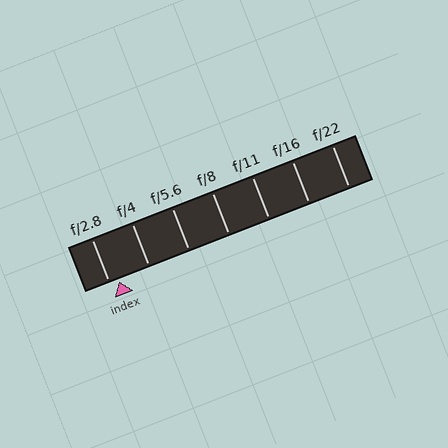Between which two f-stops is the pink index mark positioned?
The index mark is between f/2.8 and f/4.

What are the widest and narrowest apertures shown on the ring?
The widest aperture shown is f/2.8 and the narrowest is f/22.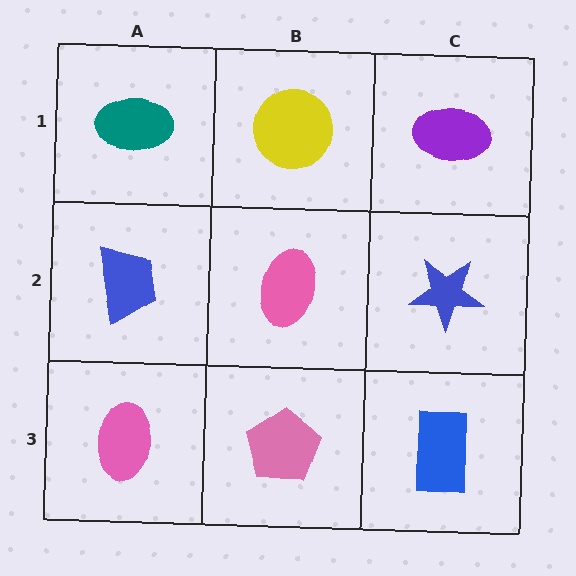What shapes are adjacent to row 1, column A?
A blue trapezoid (row 2, column A), a yellow circle (row 1, column B).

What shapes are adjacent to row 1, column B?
A pink ellipse (row 2, column B), a teal ellipse (row 1, column A), a purple ellipse (row 1, column C).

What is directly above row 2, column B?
A yellow circle.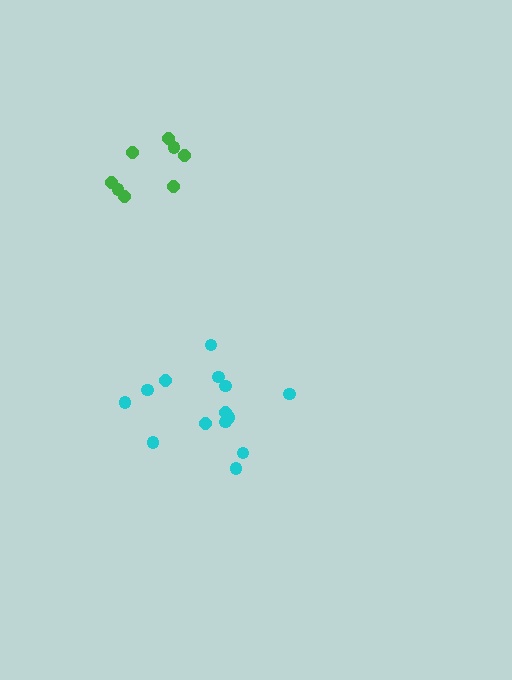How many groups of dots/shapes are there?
There are 2 groups.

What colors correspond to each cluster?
The clusters are colored: cyan, green.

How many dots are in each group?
Group 1: 14 dots, Group 2: 8 dots (22 total).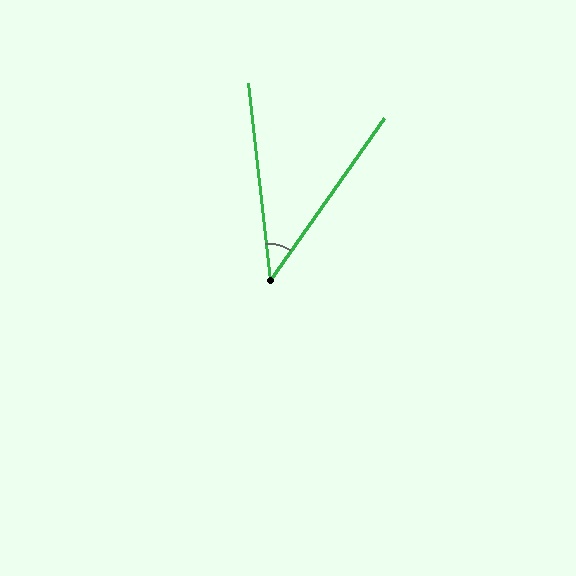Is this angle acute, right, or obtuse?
It is acute.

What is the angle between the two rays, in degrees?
Approximately 41 degrees.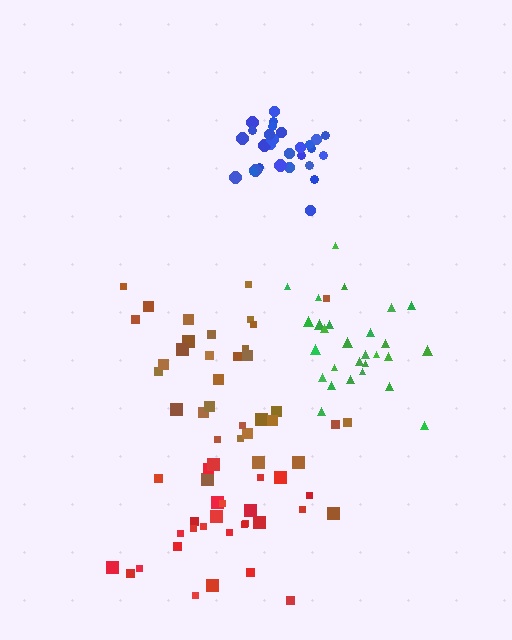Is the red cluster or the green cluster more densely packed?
Green.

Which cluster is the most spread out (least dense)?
Brown.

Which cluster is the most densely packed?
Blue.